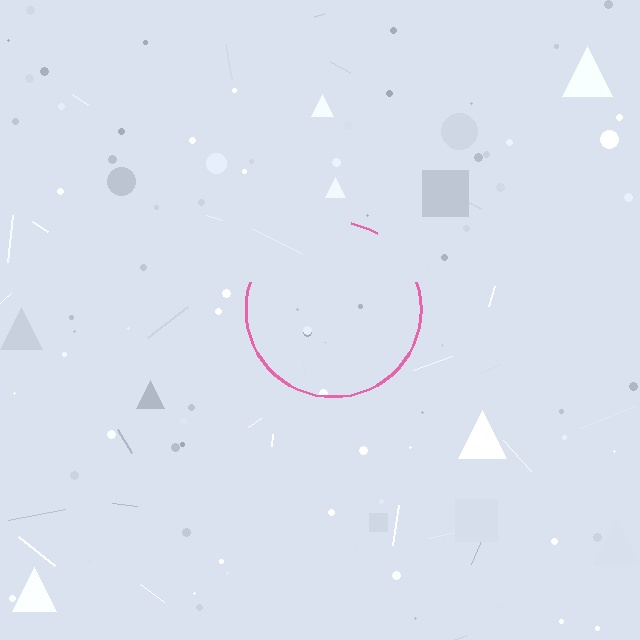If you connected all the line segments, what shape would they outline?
They would outline a circle.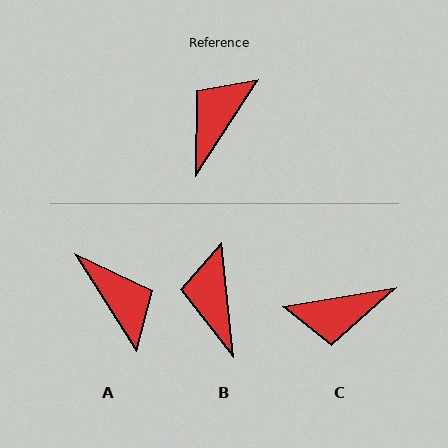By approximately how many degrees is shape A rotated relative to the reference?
Approximately 115 degrees clockwise.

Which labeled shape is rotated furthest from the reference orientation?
C, about 132 degrees away.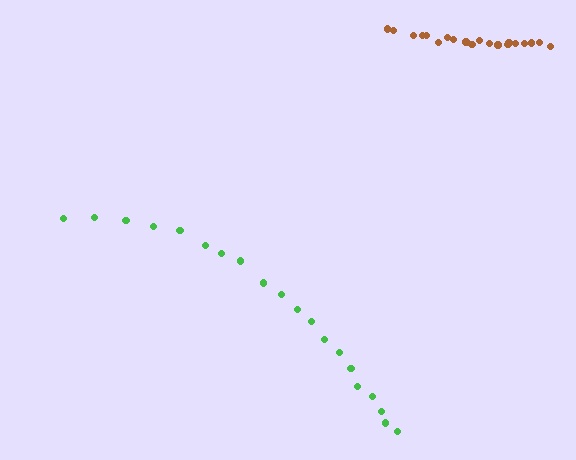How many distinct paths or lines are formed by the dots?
There are 2 distinct paths.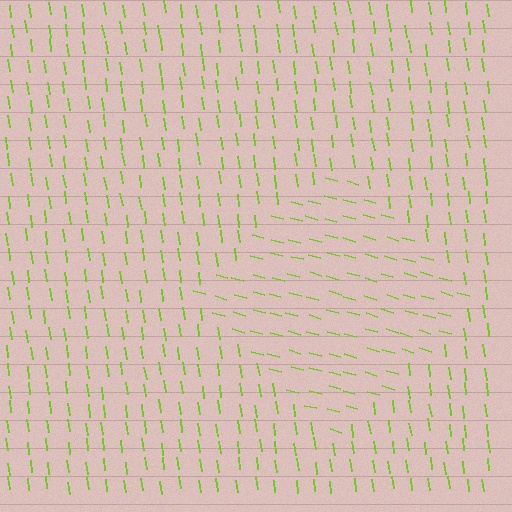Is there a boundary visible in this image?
Yes, there is a texture boundary formed by a change in line orientation.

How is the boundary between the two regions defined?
The boundary is defined purely by a change in line orientation (approximately 67 degrees difference). All lines are the same color and thickness.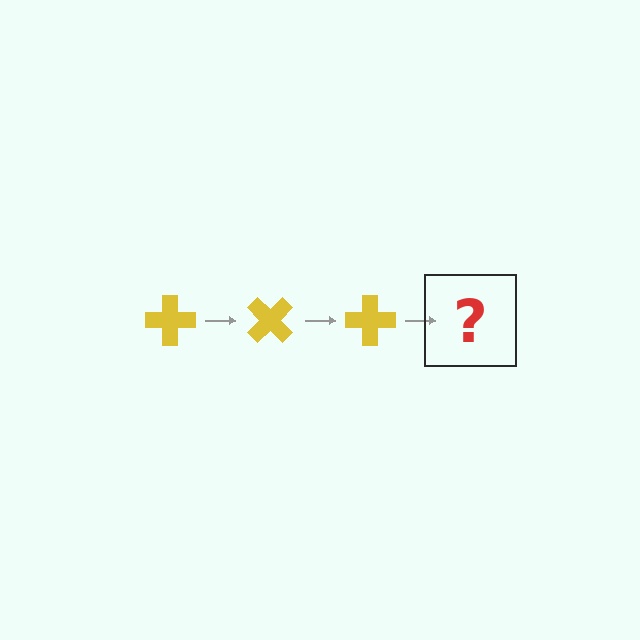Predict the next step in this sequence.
The next step is a yellow cross rotated 135 degrees.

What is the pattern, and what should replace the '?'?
The pattern is that the cross rotates 45 degrees each step. The '?' should be a yellow cross rotated 135 degrees.